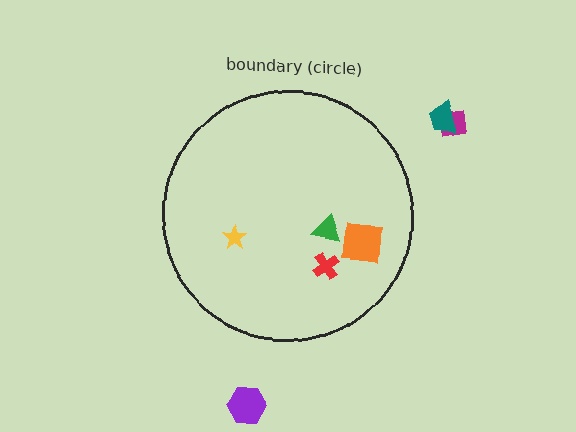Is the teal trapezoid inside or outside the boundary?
Outside.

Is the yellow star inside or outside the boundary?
Inside.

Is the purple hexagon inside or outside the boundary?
Outside.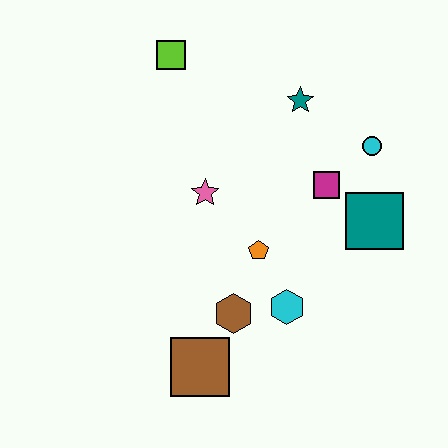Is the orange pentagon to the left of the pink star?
No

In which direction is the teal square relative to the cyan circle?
The teal square is below the cyan circle.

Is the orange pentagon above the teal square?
No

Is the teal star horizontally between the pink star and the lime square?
No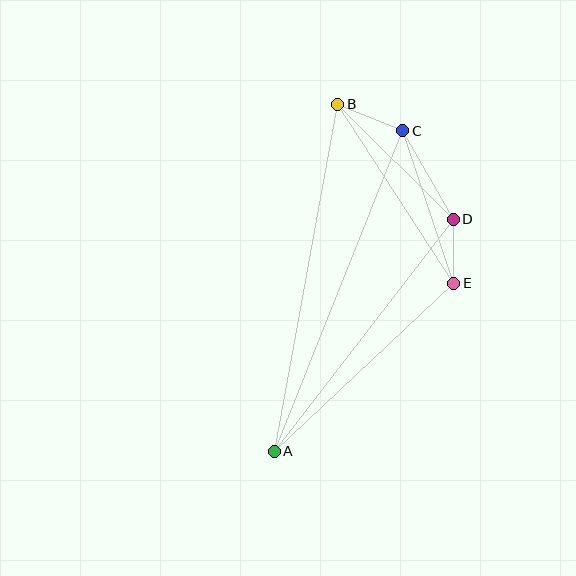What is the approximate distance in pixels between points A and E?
The distance between A and E is approximately 246 pixels.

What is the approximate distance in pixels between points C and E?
The distance between C and E is approximately 161 pixels.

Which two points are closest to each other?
Points D and E are closest to each other.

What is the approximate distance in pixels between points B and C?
The distance between B and C is approximately 70 pixels.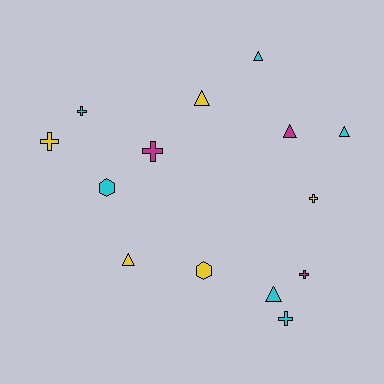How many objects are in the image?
There are 14 objects.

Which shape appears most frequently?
Cross, with 6 objects.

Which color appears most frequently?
Cyan, with 6 objects.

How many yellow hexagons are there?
There is 1 yellow hexagon.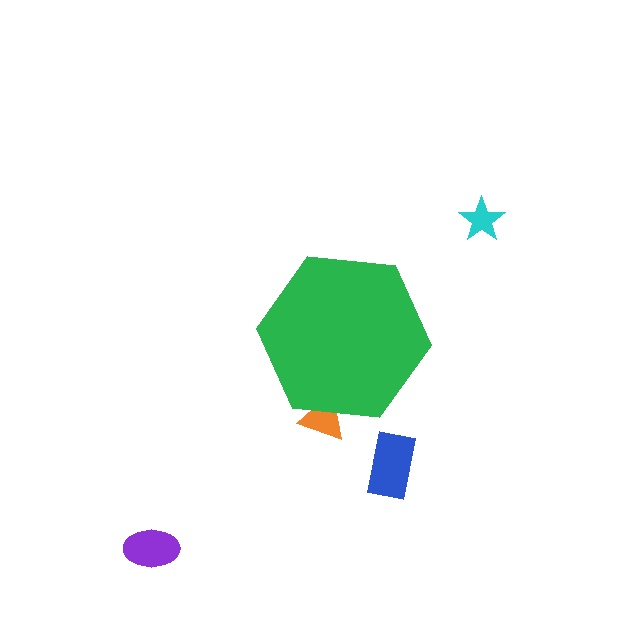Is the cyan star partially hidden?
No, the cyan star is fully visible.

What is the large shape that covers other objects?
A green hexagon.